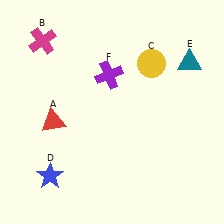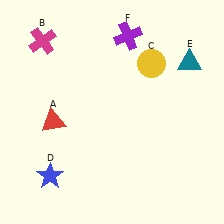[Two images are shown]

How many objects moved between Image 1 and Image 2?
1 object moved between the two images.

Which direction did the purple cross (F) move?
The purple cross (F) moved up.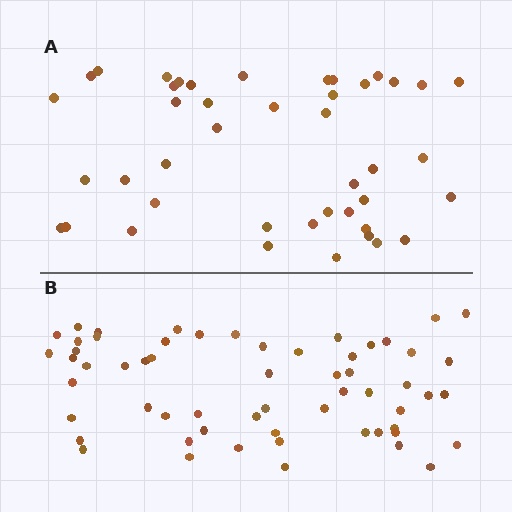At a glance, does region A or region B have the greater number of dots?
Region B (the bottom region) has more dots.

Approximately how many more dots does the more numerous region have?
Region B has approximately 15 more dots than region A.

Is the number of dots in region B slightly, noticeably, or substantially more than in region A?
Region B has noticeably more, but not dramatically so. The ratio is roughly 1.4 to 1.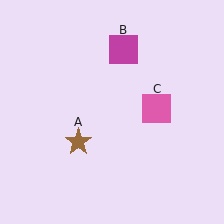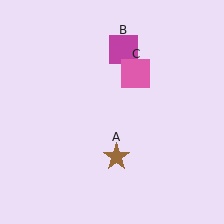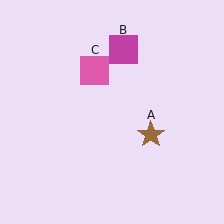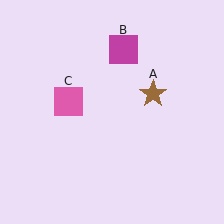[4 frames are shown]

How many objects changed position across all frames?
2 objects changed position: brown star (object A), pink square (object C).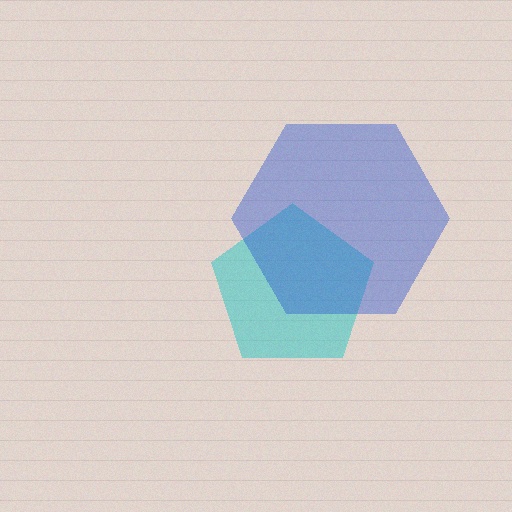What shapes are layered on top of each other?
The layered shapes are: a cyan pentagon, a blue hexagon.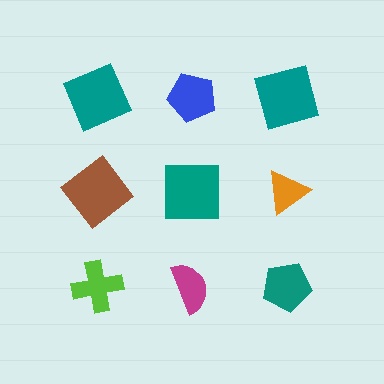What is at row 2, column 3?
An orange triangle.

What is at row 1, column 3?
A teal square.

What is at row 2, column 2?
A teal square.